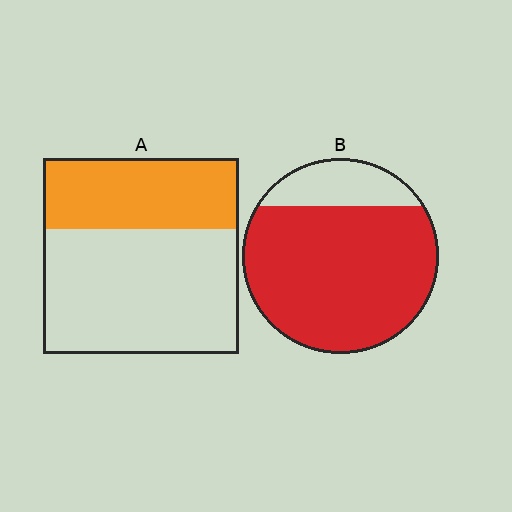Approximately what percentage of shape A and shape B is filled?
A is approximately 35% and B is approximately 80%.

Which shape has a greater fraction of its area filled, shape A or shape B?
Shape B.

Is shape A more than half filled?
No.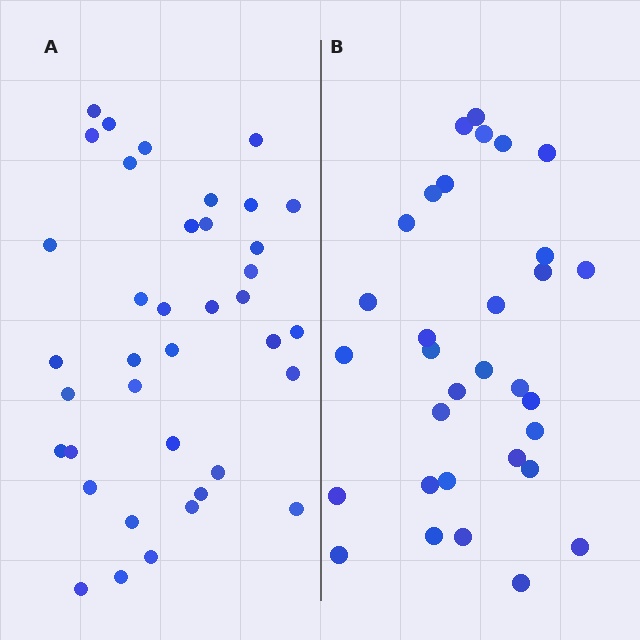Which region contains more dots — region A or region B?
Region A (the left region) has more dots.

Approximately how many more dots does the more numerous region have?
Region A has about 6 more dots than region B.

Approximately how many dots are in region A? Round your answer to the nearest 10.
About 40 dots. (The exact count is 38, which rounds to 40.)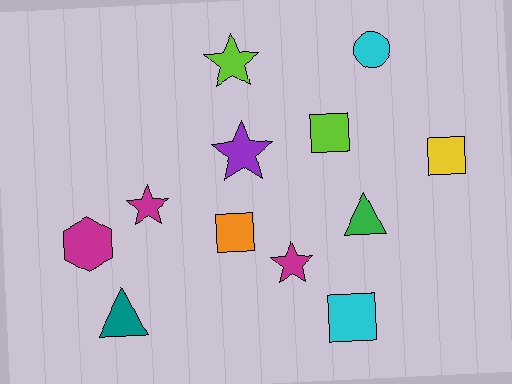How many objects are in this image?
There are 12 objects.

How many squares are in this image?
There are 4 squares.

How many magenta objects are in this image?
There are 3 magenta objects.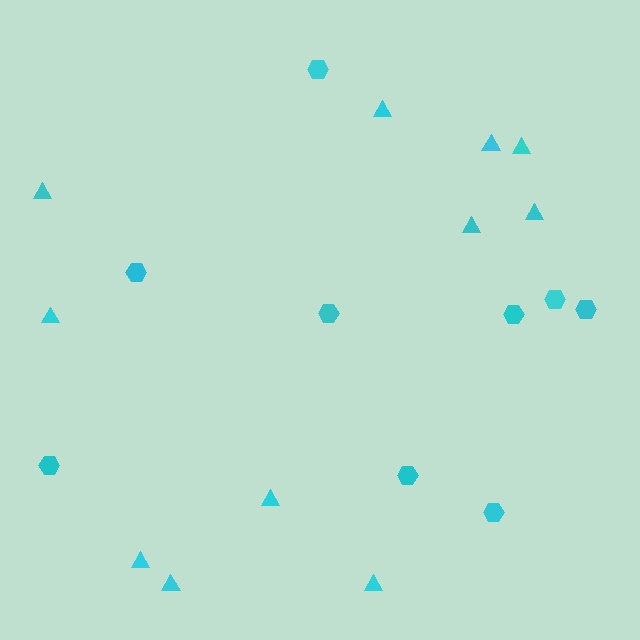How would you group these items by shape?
There are 2 groups: one group of hexagons (9) and one group of triangles (11).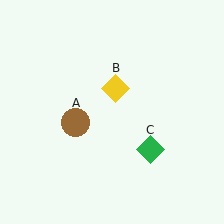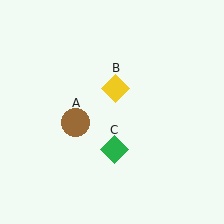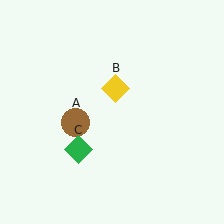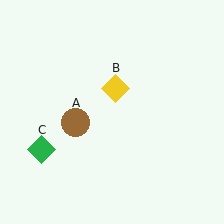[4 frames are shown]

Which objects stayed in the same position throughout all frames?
Brown circle (object A) and yellow diamond (object B) remained stationary.